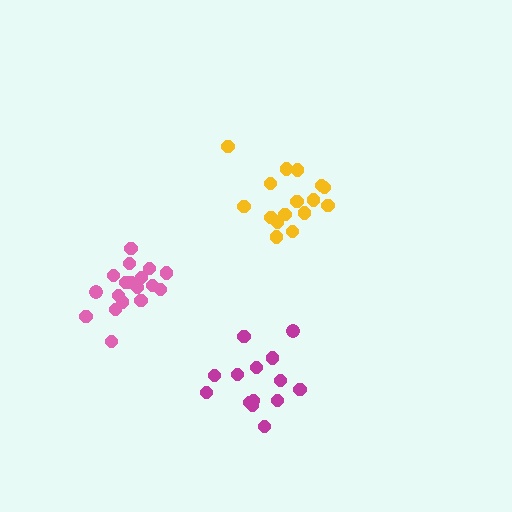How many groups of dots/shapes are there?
There are 3 groups.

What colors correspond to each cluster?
The clusters are colored: yellow, pink, magenta.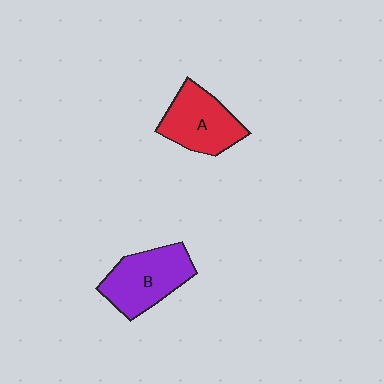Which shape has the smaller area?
Shape A (red).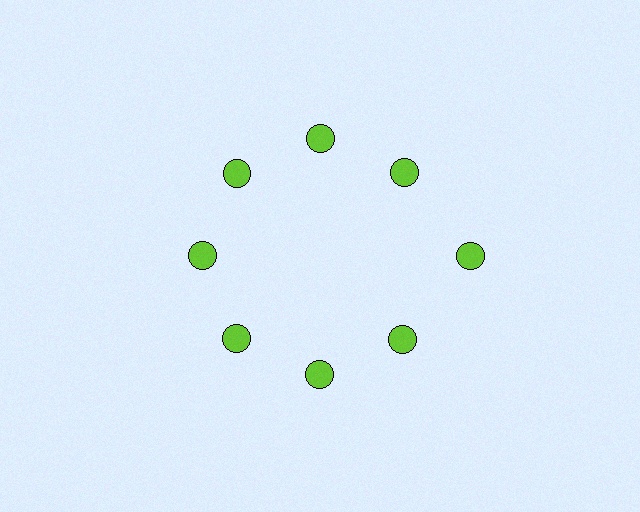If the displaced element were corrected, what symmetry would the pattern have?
It would have 8-fold rotational symmetry — the pattern would map onto itself every 45 degrees.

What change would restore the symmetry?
The symmetry would be restored by moving it inward, back onto the ring so that all 8 circles sit at equal angles and equal distance from the center.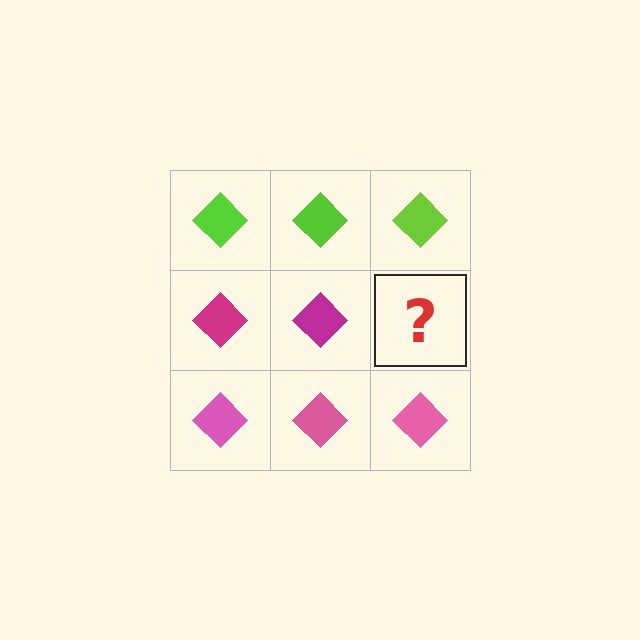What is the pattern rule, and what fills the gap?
The rule is that each row has a consistent color. The gap should be filled with a magenta diamond.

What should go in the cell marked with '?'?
The missing cell should contain a magenta diamond.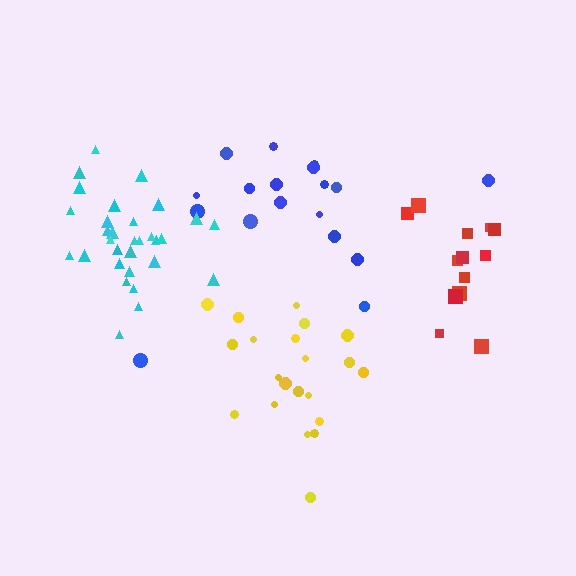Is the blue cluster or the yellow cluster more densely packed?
Yellow.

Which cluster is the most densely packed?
Cyan.